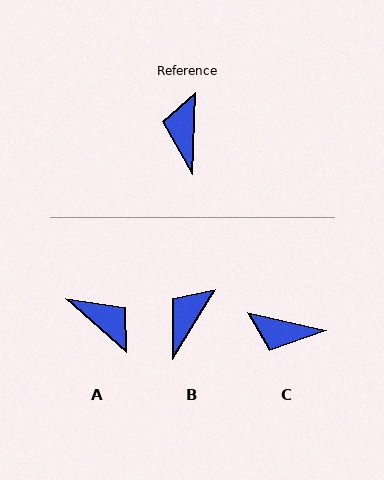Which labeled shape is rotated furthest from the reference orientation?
A, about 129 degrees away.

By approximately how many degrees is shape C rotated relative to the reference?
Approximately 80 degrees counter-clockwise.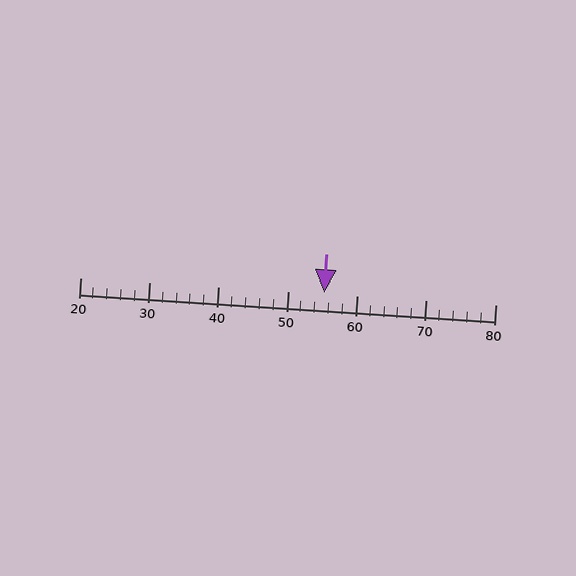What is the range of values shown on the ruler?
The ruler shows values from 20 to 80.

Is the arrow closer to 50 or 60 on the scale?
The arrow is closer to 60.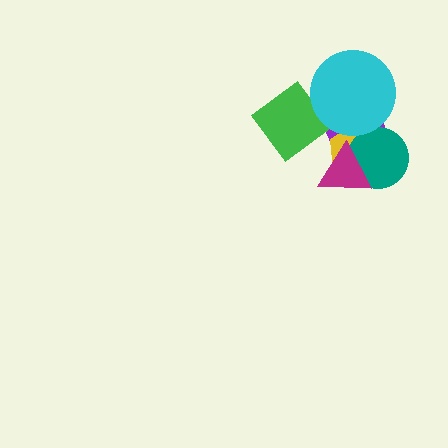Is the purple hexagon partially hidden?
Yes, it is partially covered by another shape.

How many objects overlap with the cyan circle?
3 objects overlap with the cyan circle.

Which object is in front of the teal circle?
The magenta triangle is in front of the teal circle.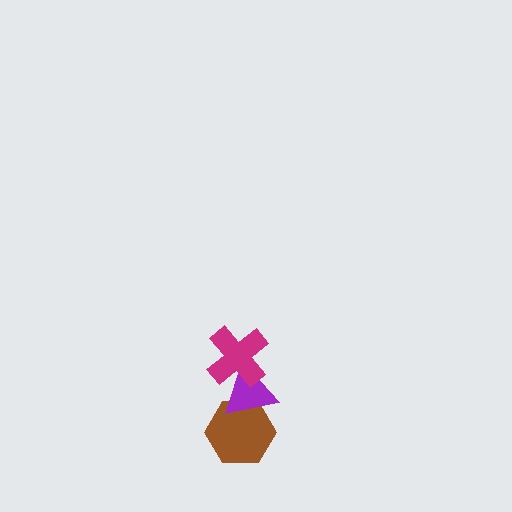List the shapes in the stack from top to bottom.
From top to bottom: the magenta cross, the purple triangle, the brown hexagon.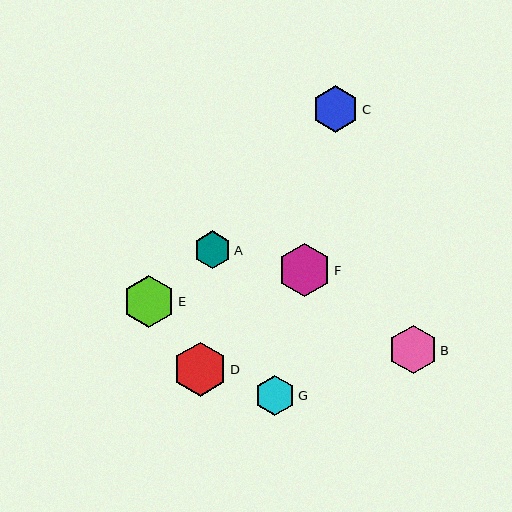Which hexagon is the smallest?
Hexagon A is the smallest with a size of approximately 38 pixels.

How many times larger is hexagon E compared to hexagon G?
Hexagon E is approximately 1.3 times the size of hexagon G.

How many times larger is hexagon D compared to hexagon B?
Hexagon D is approximately 1.1 times the size of hexagon B.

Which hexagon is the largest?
Hexagon D is the largest with a size of approximately 54 pixels.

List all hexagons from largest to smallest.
From largest to smallest: D, F, E, B, C, G, A.